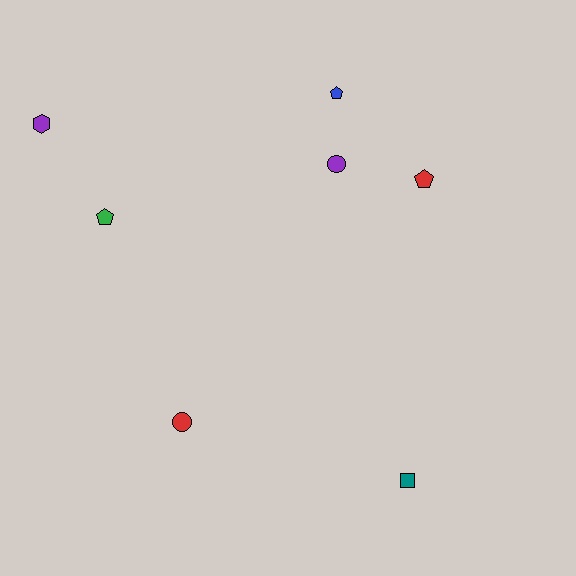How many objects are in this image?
There are 7 objects.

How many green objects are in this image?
There is 1 green object.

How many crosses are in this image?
There are no crosses.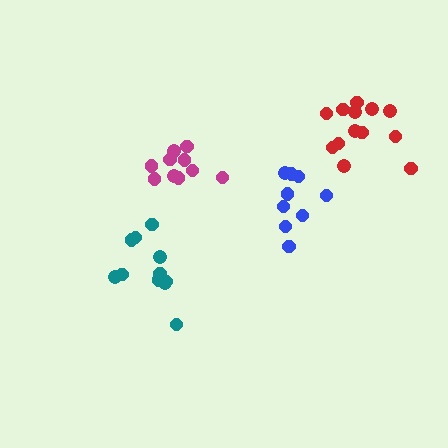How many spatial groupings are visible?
There are 4 spatial groupings.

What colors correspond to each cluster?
The clusters are colored: magenta, red, teal, blue.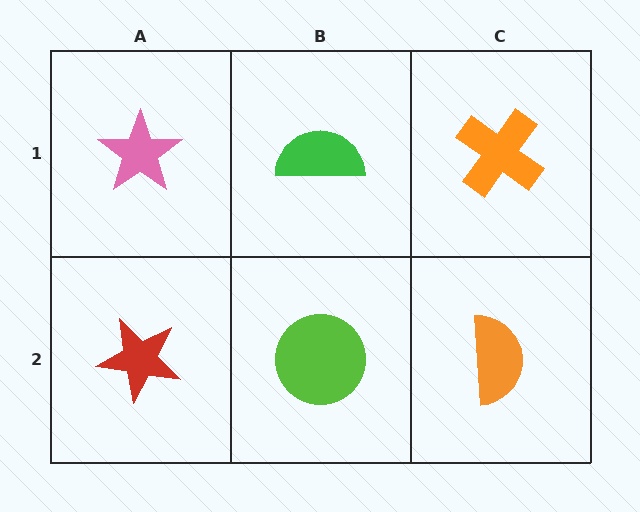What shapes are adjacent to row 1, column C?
An orange semicircle (row 2, column C), a green semicircle (row 1, column B).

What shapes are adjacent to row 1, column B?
A lime circle (row 2, column B), a pink star (row 1, column A), an orange cross (row 1, column C).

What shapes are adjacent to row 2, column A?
A pink star (row 1, column A), a lime circle (row 2, column B).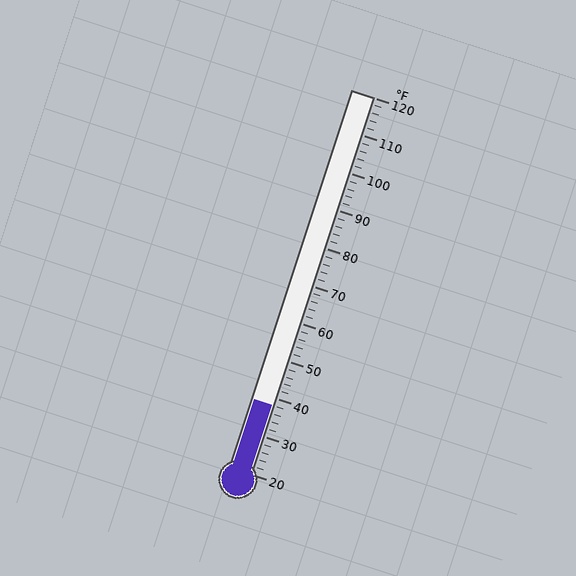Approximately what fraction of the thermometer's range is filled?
The thermometer is filled to approximately 20% of its range.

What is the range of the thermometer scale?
The thermometer scale ranges from 20°F to 120°F.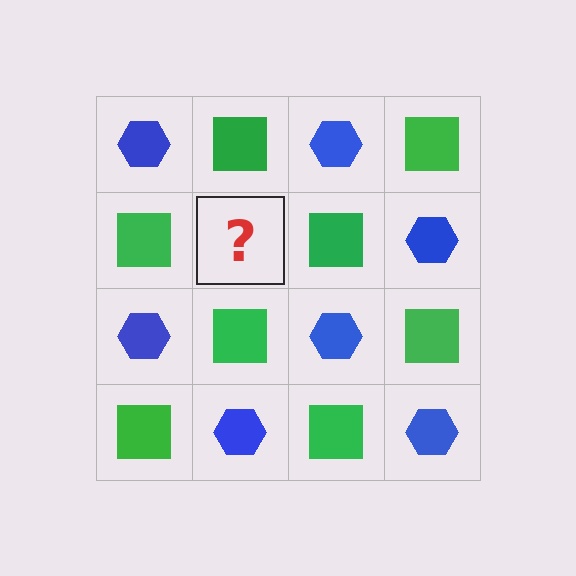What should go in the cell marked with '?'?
The missing cell should contain a blue hexagon.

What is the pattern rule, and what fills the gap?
The rule is that it alternates blue hexagon and green square in a checkerboard pattern. The gap should be filled with a blue hexagon.